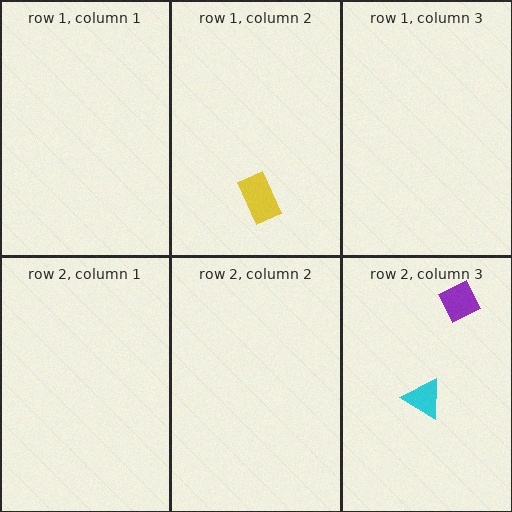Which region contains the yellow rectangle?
The row 1, column 2 region.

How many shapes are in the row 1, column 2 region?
1.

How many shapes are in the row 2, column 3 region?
2.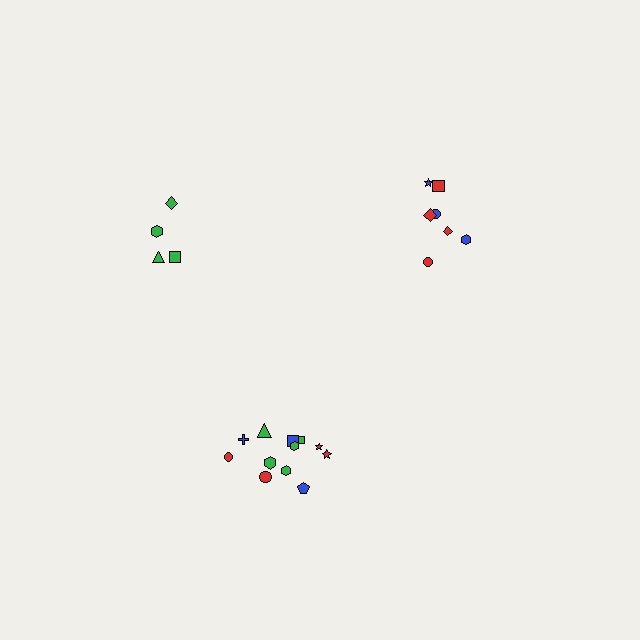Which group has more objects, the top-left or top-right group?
The top-right group.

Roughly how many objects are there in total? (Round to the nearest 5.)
Roughly 25 objects in total.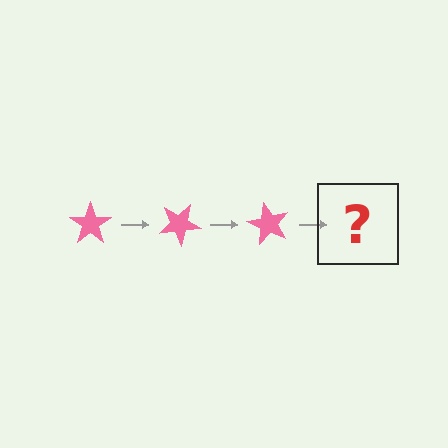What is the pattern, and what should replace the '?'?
The pattern is that the star rotates 30 degrees each step. The '?' should be a pink star rotated 90 degrees.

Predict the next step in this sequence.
The next step is a pink star rotated 90 degrees.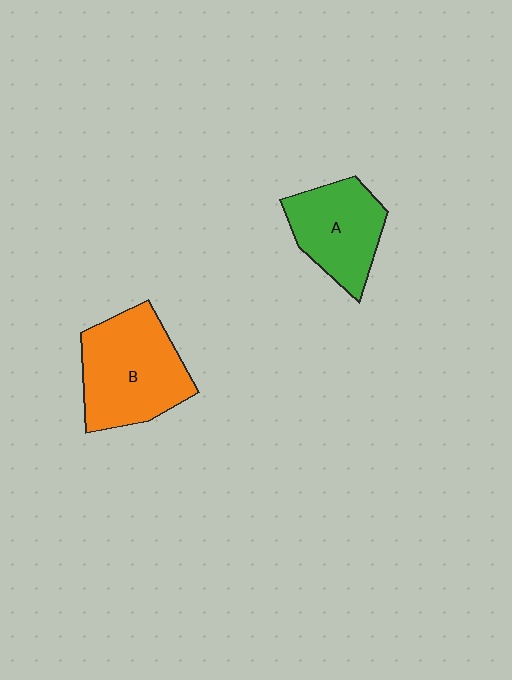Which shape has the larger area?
Shape B (orange).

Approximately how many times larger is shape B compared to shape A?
Approximately 1.3 times.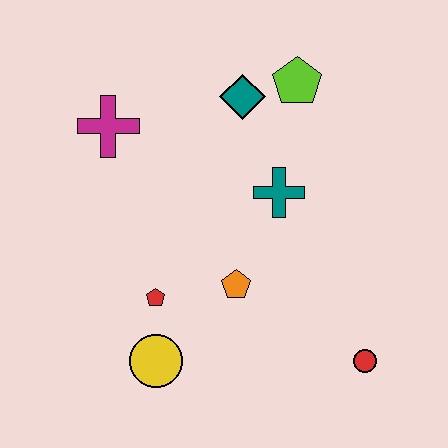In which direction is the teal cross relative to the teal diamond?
The teal cross is below the teal diamond.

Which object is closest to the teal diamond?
The lime pentagon is closest to the teal diamond.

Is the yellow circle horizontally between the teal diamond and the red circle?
No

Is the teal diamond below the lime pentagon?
Yes